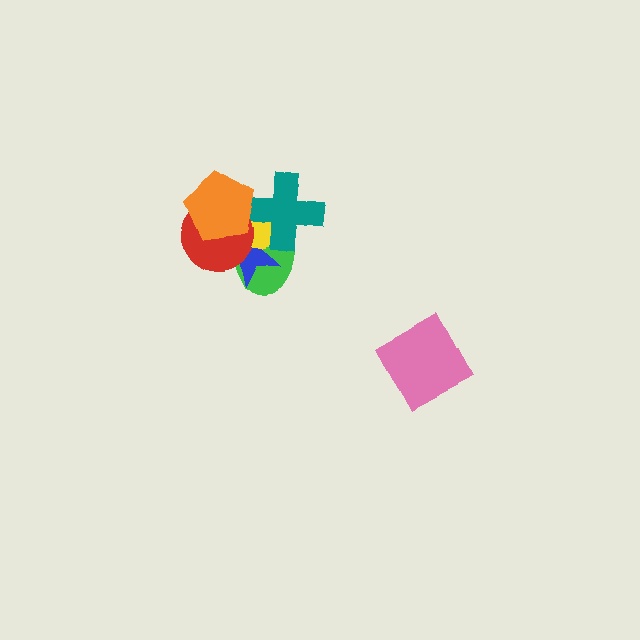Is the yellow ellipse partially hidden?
Yes, it is partially covered by another shape.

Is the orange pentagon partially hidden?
No, no other shape covers it.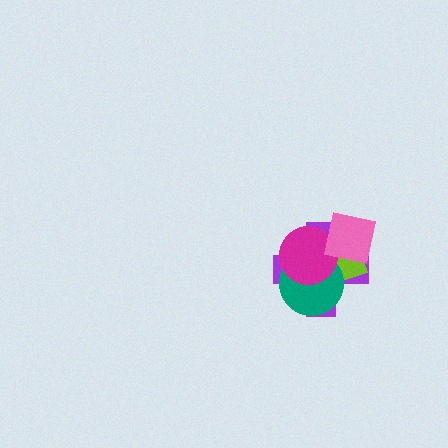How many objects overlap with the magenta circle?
4 objects overlap with the magenta circle.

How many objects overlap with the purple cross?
4 objects overlap with the purple cross.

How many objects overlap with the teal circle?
3 objects overlap with the teal circle.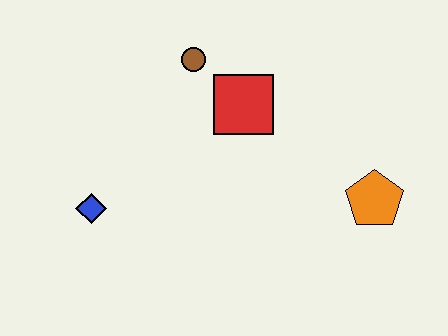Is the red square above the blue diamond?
Yes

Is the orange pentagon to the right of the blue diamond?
Yes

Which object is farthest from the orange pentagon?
The blue diamond is farthest from the orange pentagon.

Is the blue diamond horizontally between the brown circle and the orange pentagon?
No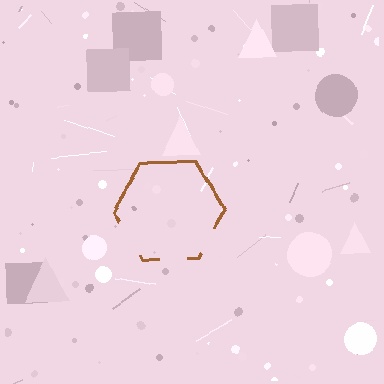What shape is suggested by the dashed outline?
The dashed outline suggests a hexagon.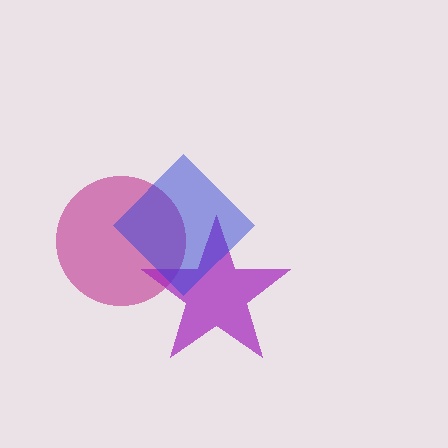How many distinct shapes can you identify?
There are 3 distinct shapes: a magenta circle, a purple star, a blue diamond.